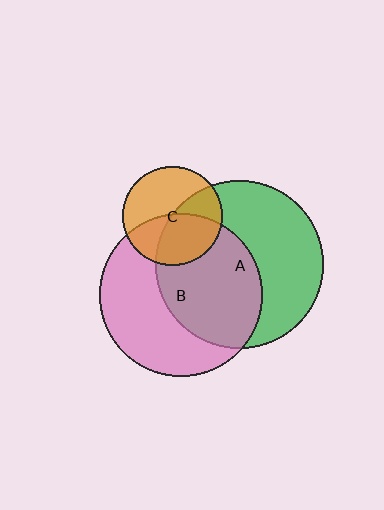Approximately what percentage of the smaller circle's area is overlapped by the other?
Approximately 50%.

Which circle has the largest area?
Circle A (green).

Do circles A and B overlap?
Yes.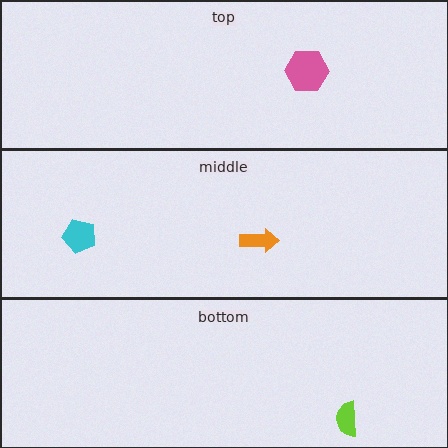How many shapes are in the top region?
1.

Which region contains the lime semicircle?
The bottom region.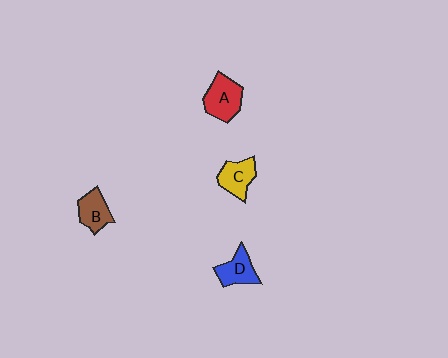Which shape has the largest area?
Shape A (red).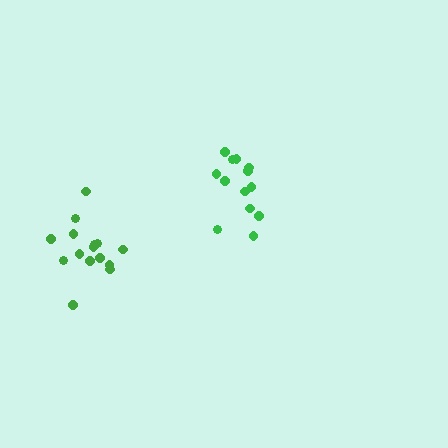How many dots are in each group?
Group 1: 15 dots, Group 2: 13 dots (28 total).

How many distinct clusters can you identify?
There are 2 distinct clusters.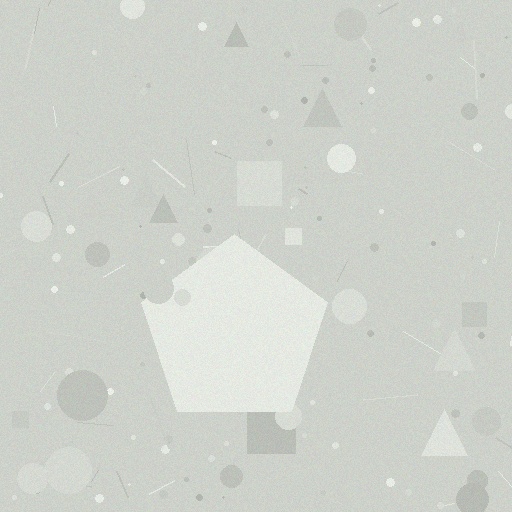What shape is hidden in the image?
A pentagon is hidden in the image.